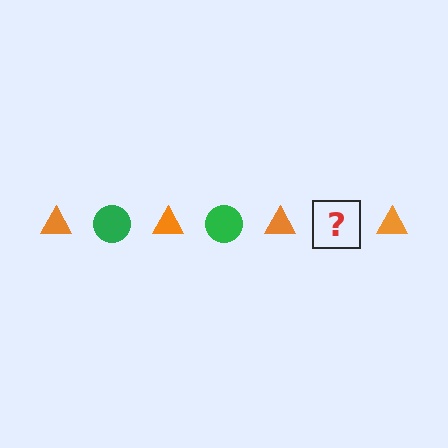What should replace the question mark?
The question mark should be replaced with a green circle.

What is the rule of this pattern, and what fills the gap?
The rule is that the pattern alternates between orange triangle and green circle. The gap should be filled with a green circle.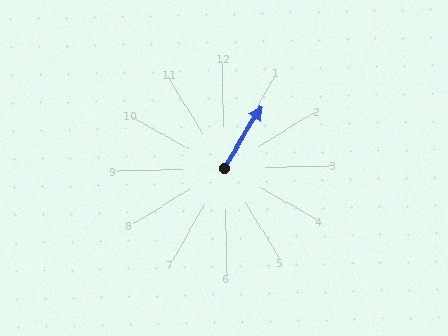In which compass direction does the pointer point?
Northeast.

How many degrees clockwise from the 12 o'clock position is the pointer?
Approximately 32 degrees.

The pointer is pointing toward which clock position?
Roughly 1 o'clock.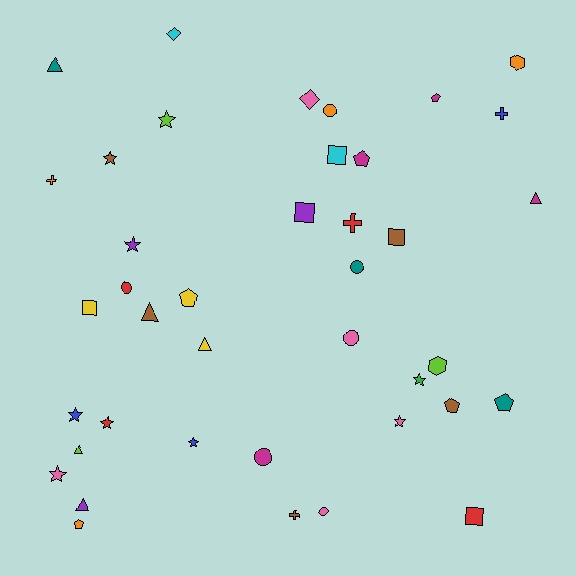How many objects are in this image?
There are 40 objects.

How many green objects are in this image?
There is 1 green object.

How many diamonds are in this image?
There are 2 diamonds.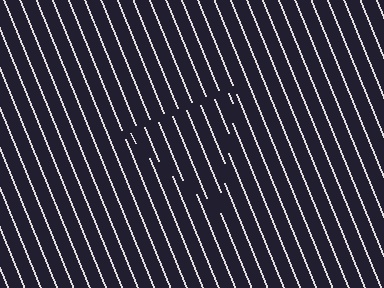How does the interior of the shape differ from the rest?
The interior of the shape contains the same grating, shifted by half a period — the contour is defined by the phase discontinuity where line-ends from the inner and outer gratings abut.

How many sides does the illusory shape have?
3 sides — the line-ends trace a triangle.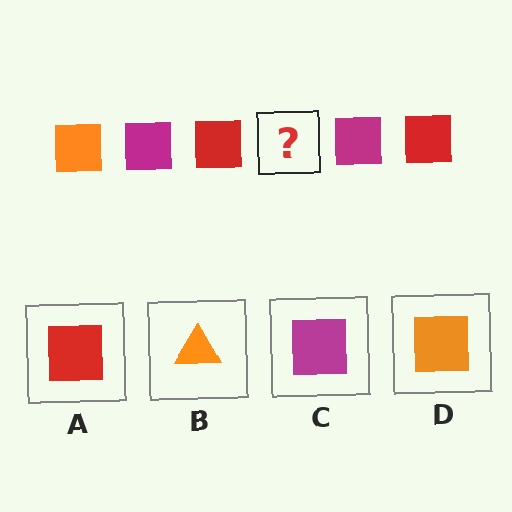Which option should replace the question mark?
Option D.